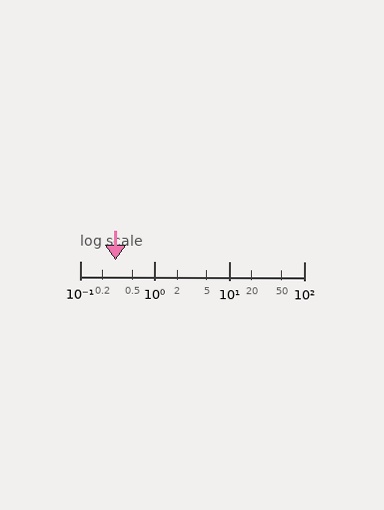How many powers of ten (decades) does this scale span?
The scale spans 3 decades, from 0.1 to 100.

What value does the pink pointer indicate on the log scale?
The pointer indicates approximately 0.3.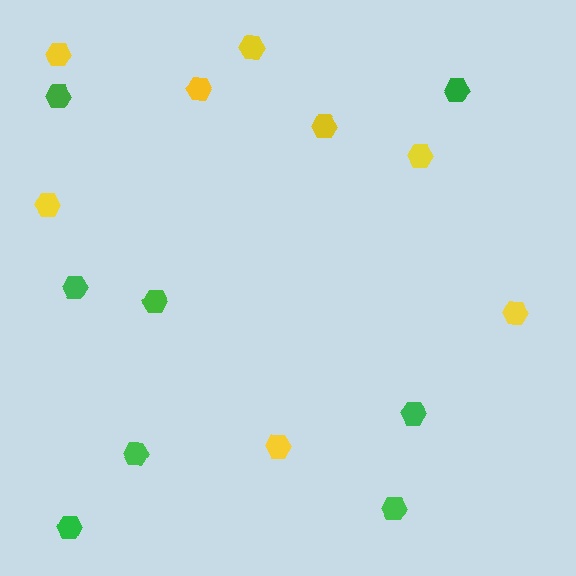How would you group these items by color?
There are 2 groups: one group of yellow hexagons (8) and one group of green hexagons (8).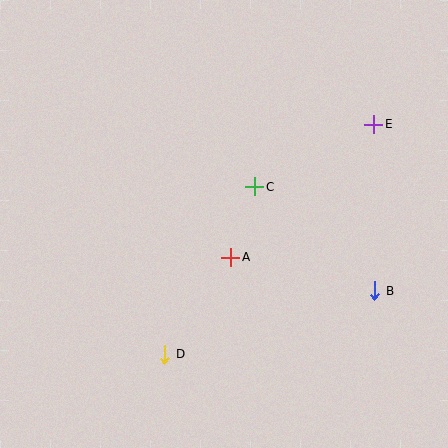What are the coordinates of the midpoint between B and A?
The midpoint between B and A is at (303, 274).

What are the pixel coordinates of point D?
Point D is at (165, 354).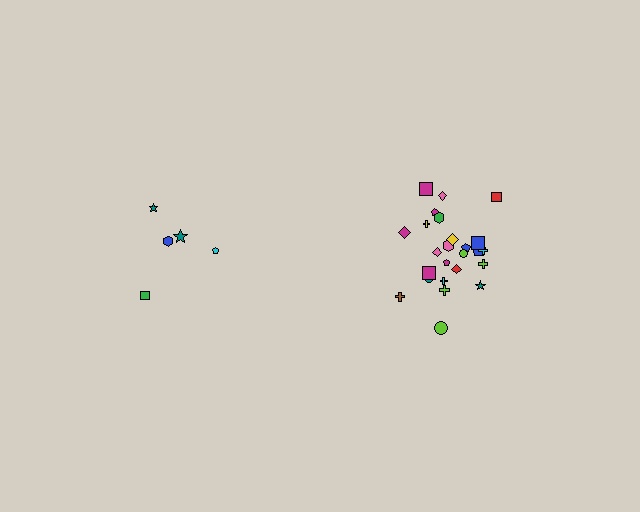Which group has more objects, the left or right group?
The right group.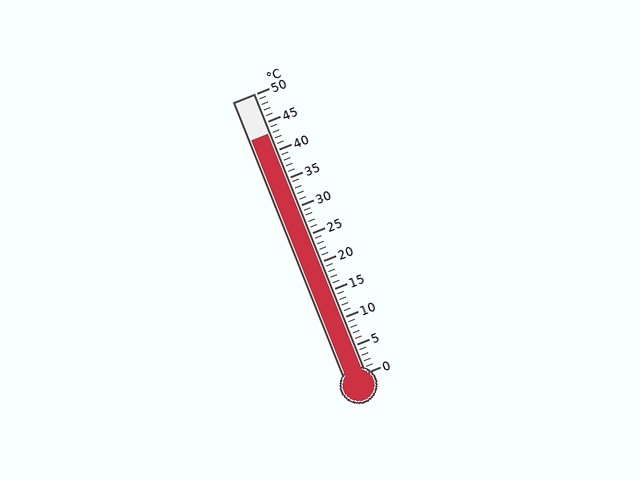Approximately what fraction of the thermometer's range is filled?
The thermometer is filled to approximately 85% of its range.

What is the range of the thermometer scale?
The thermometer scale ranges from 0°C to 50°C.